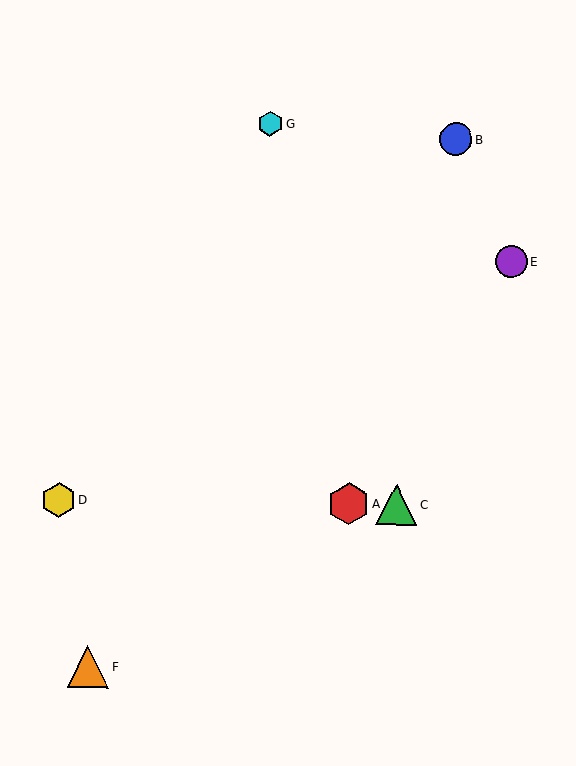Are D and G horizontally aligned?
No, D is at y≈500 and G is at y≈123.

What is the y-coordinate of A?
Object A is at y≈504.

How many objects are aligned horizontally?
3 objects (A, C, D) are aligned horizontally.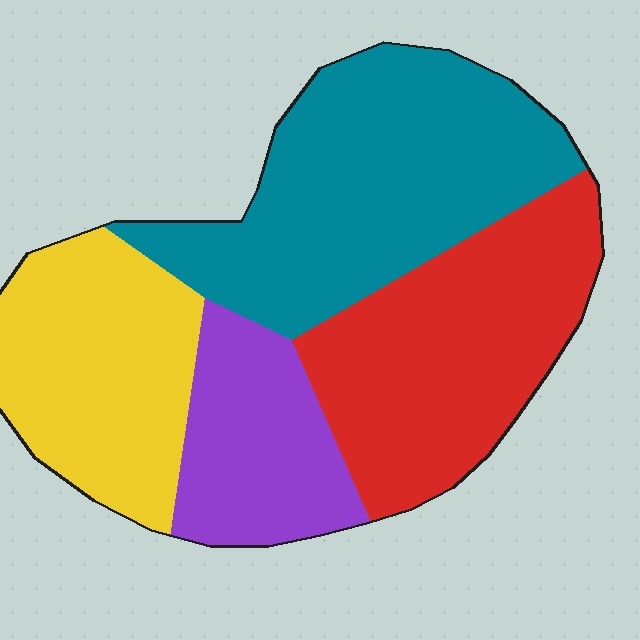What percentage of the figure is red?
Red takes up about one quarter (1/4) of the figure.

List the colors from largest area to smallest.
From largest to smallest: teal, red, yellow, purple.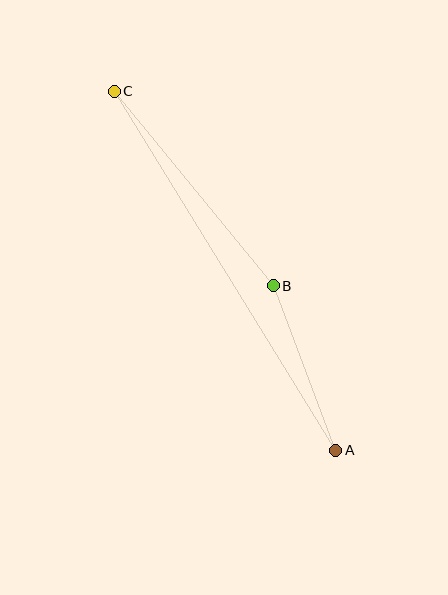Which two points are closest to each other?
Points A and B are closest to each other.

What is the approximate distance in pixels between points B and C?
The distance between B and C is approximately 251 pixels.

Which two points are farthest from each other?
Points A and C are farthest from each other.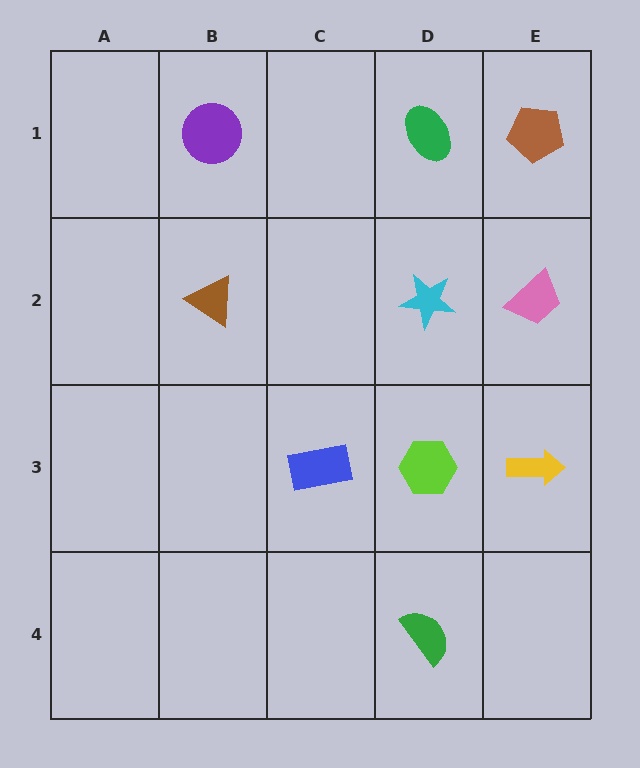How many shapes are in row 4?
1 shape.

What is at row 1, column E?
A brown pentagon.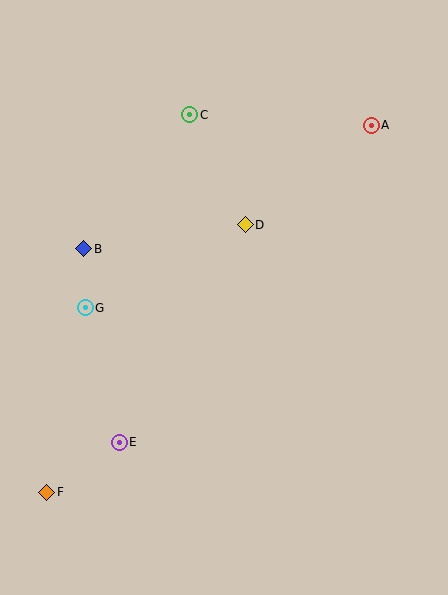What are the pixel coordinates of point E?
Point E is at (119, 442).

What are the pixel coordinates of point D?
Point D is at (245, 225).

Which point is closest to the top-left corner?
Point C is closest to the top-left corner.